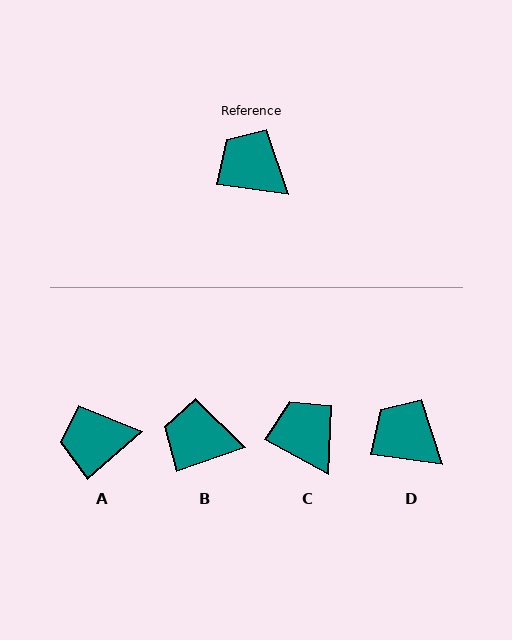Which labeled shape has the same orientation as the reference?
D.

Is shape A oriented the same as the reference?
No, it is off by about 49 degrees.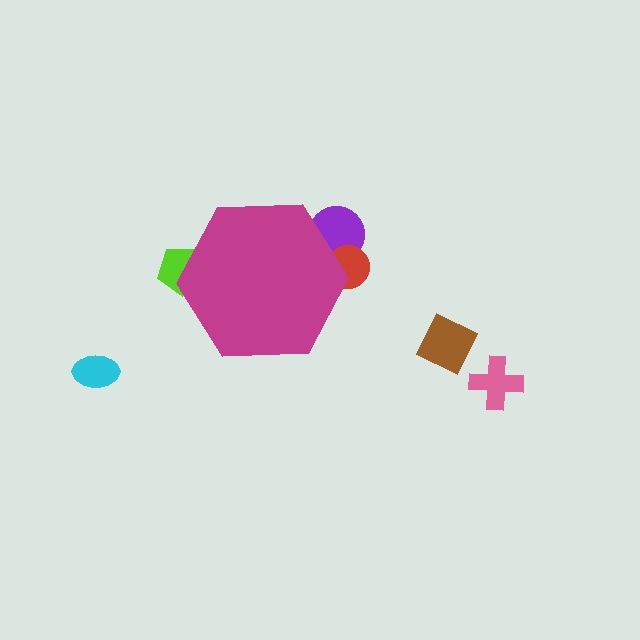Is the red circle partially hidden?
Yes, the red circle is partially hidden behind the magenta hexagon.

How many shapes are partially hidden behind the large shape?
3 shapes are partially hidden.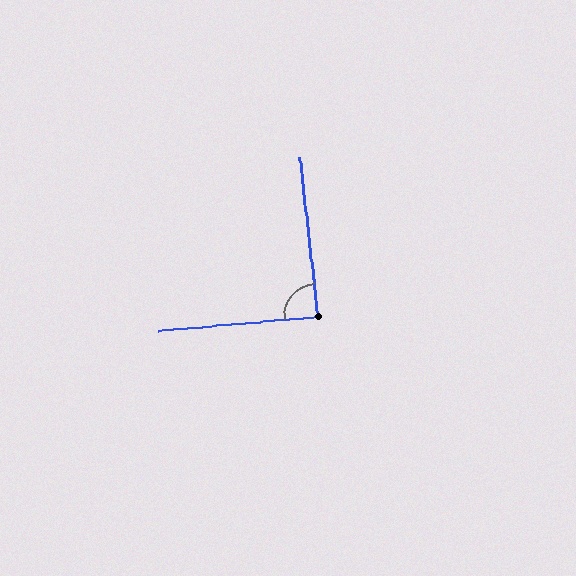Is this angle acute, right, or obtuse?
It is approximately a right angle.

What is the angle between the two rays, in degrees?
Approximately 89 degrees.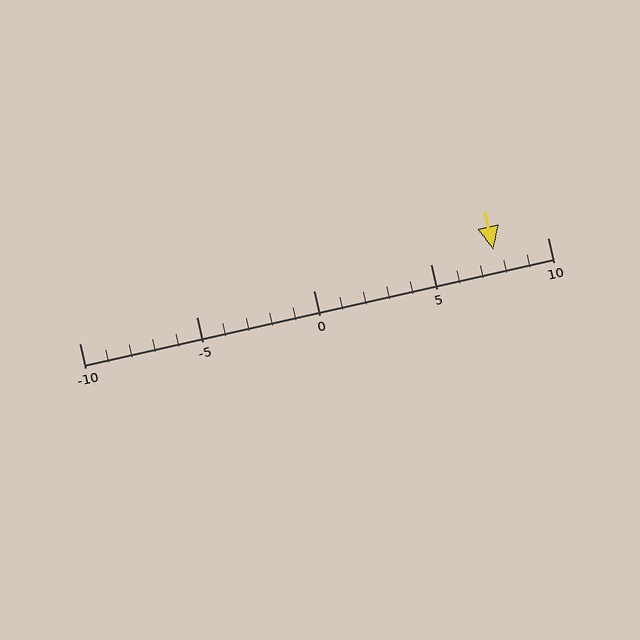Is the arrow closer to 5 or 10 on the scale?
The arrow is closer to 10.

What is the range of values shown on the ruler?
The ruler shows values from -10 to 10.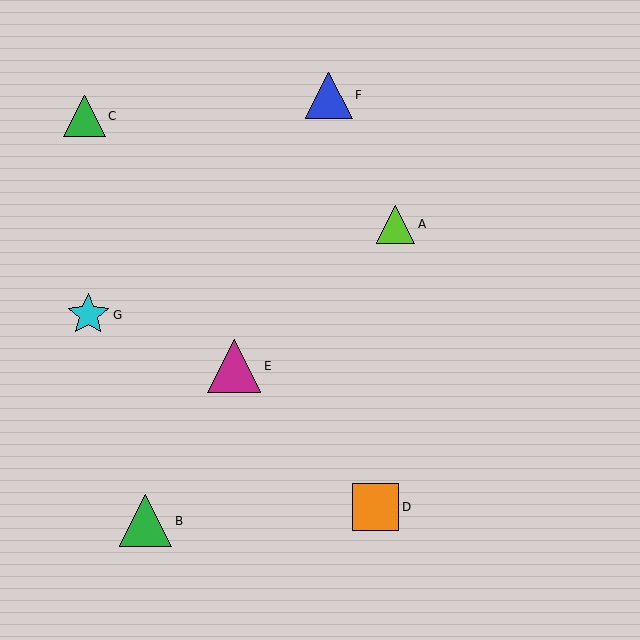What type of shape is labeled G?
Shape G is a cyan star.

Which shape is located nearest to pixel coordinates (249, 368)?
The magenta triangle (labeled E) at (234, 366) is nearest to that location.